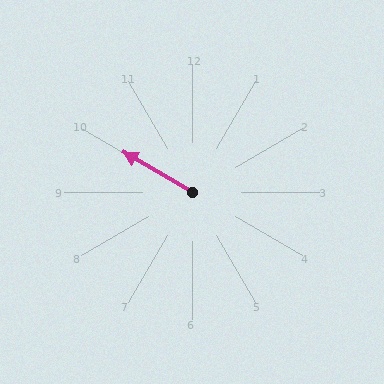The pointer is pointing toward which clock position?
Roughly 10 o'clock.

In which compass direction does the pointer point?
Northwest.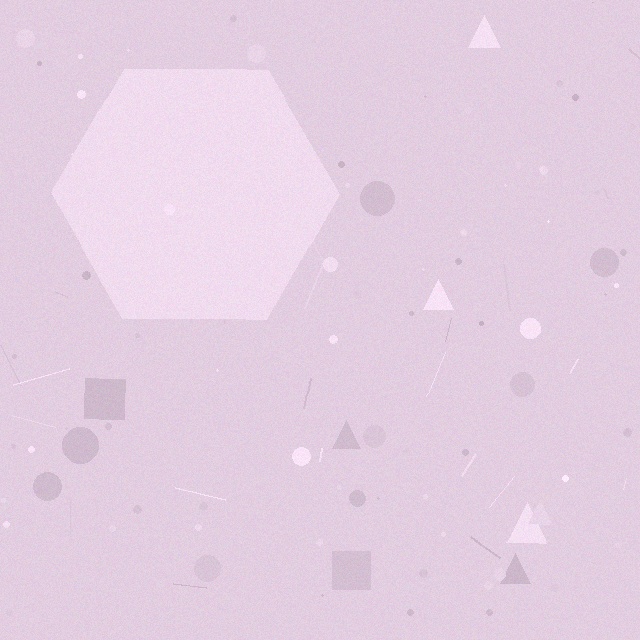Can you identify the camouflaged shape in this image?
The camouflaged shape is a hexagon.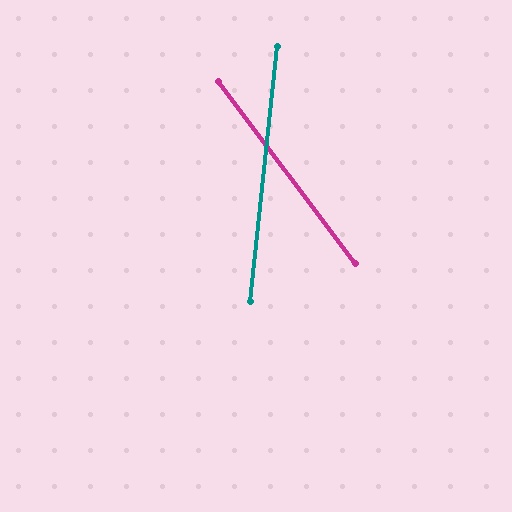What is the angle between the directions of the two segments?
Approximately 43 degrees.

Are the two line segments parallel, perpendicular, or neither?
Neither parallel nor perpendicular — they differ by about 43°.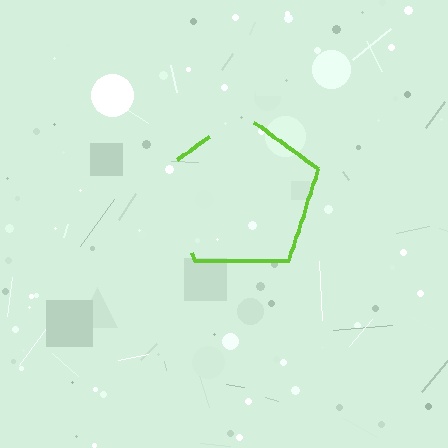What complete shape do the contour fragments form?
The contour fragments form a pentagon.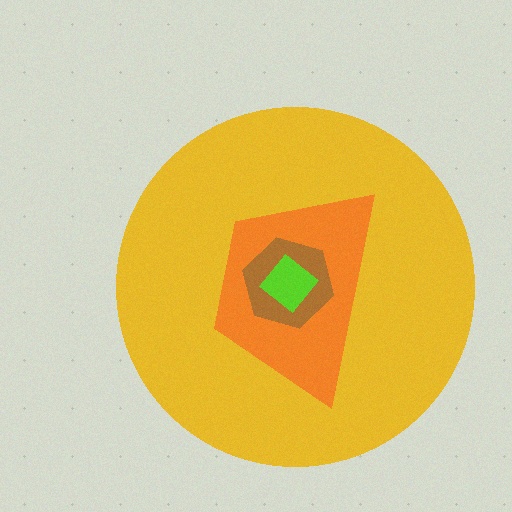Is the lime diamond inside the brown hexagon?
Yes.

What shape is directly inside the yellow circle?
The orange trapezoid.